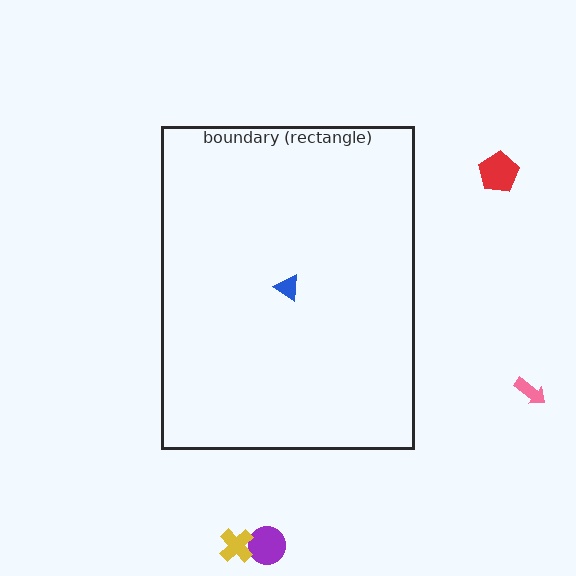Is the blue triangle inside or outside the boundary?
Inside.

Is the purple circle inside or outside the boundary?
Outside.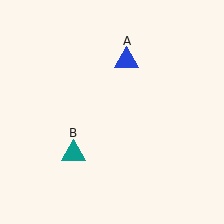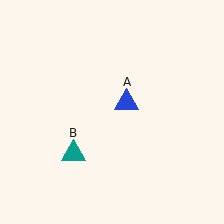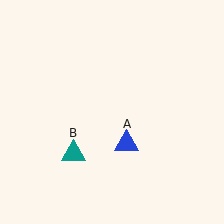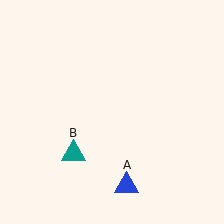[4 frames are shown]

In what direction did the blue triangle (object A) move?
The blue triangle (object A) moved down.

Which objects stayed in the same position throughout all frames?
Teal triangle (object B) remained stationary.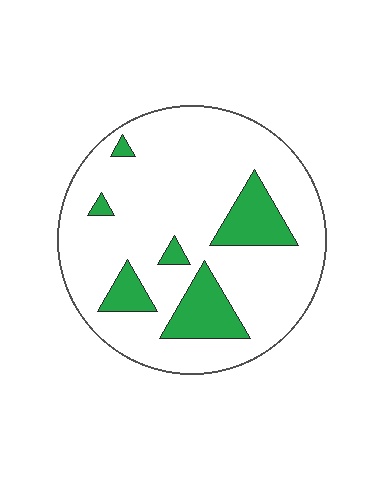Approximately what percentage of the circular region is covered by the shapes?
Approximately 15%.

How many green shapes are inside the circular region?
6.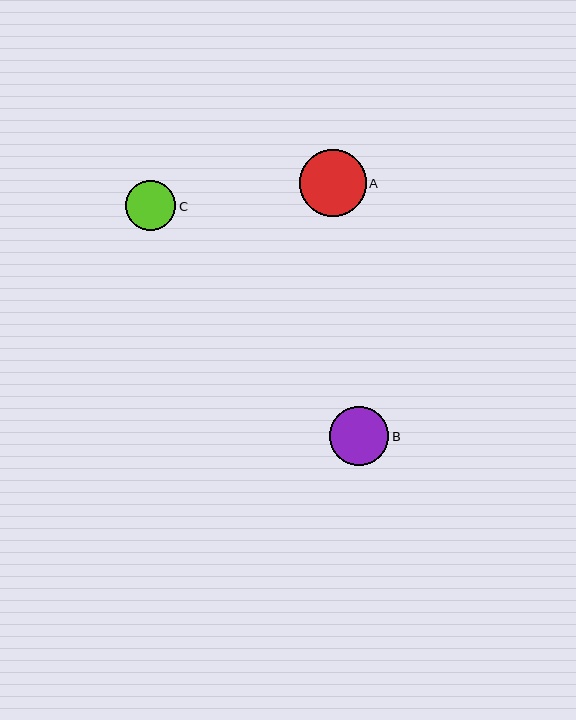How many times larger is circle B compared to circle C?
Circle B is approximately 1.2 times the size of circle C.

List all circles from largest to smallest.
From largest to smallest: A, B, C.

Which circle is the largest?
Circle A is the largest with a size of approximately 67 pixels.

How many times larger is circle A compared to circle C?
Circle A is approximately 1.3 times the size of circle C.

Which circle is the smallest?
Circle C is the smallest with a size of approximately 51 pixels.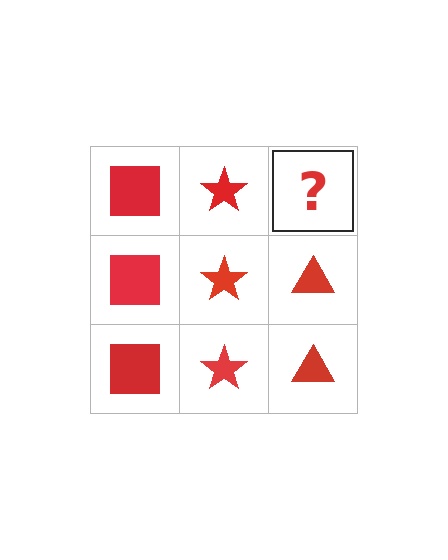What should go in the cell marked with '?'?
The missing cell should contain a red triangle.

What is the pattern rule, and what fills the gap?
The rule is that each column has a consistent shape. The gap should be filled with a red triangle.